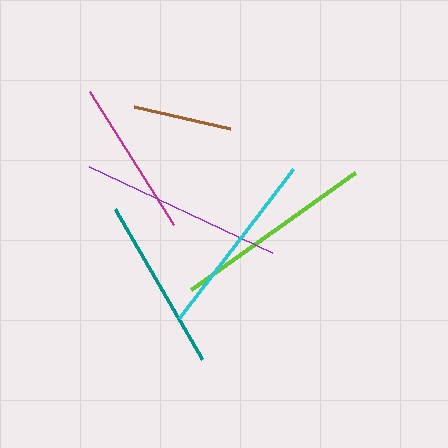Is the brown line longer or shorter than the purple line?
The purple line is longer than the brown line.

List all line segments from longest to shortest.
From longest to shortest: purple, lime, cyan, teal, magenta, brown.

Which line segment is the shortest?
The brown line is the shortest at approximately 98 pixels.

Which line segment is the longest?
The purple line is the longest at approximately 203 pixels.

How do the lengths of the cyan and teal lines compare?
The cyan and teal lines are approximately the same length.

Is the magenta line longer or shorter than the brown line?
The magenta line is longer than the brown line.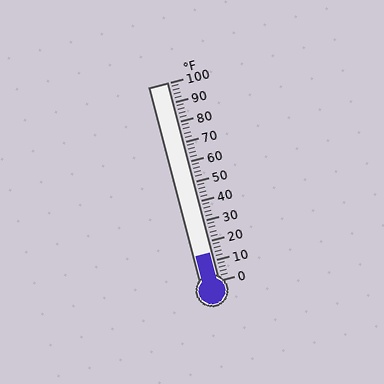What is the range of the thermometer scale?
The thermometer scale ranges from 0°F to 100°F.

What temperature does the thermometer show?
The thermometer shows approximately 14°F.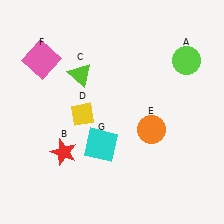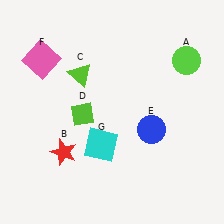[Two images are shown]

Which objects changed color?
D changed from yellow to lime. E changed from orange to blue.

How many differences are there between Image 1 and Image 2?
There are 2 differences between the two images.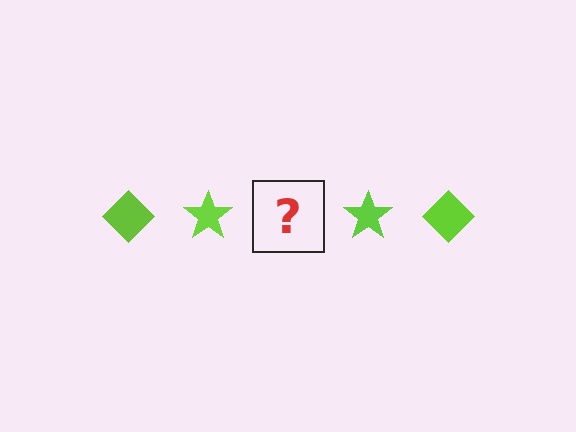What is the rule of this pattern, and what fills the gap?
The rule is that the pattern cycles through diamond, star shapes in lime. The gap should be filled with a lime diamond.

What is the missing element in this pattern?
The missing element is a lime diamond.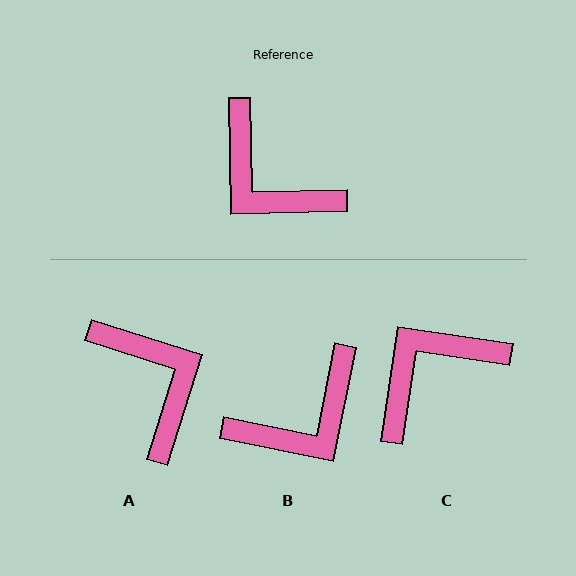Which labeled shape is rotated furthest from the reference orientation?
A, about 161 degrees away.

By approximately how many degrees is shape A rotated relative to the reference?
Approximately 161 degrees counter-clockwise.